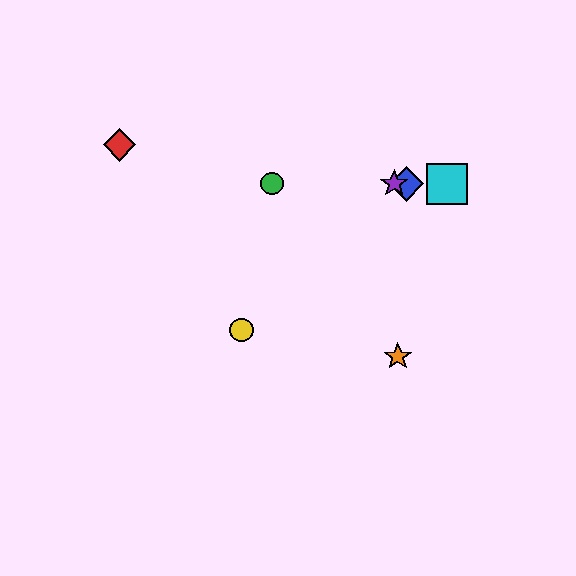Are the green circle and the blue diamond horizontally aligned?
Yes, both are at y≈184.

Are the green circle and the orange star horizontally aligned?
No, the green circle is at y≈184 and the orange star is at y≈356.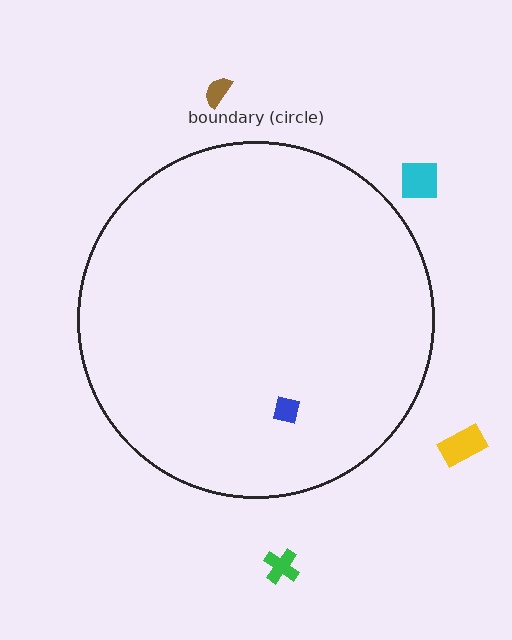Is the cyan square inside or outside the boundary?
Outside.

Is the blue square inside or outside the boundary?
Inside.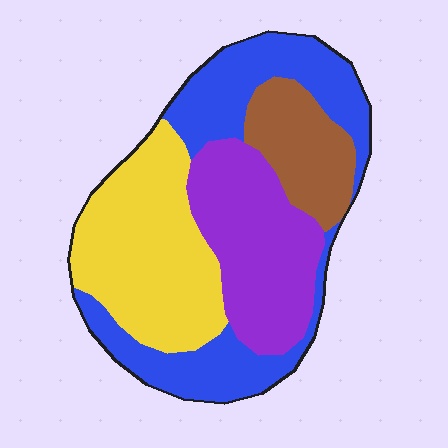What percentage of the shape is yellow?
Yellow takes up between a sixth and a third of the shape.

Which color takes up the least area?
Brown, at roughly 15%.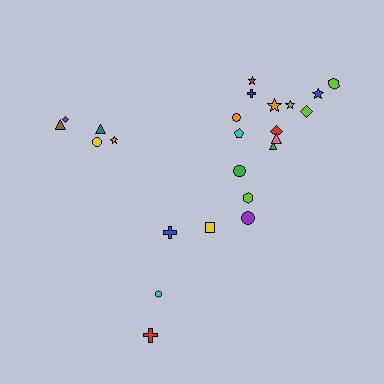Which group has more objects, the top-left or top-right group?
The top-right group.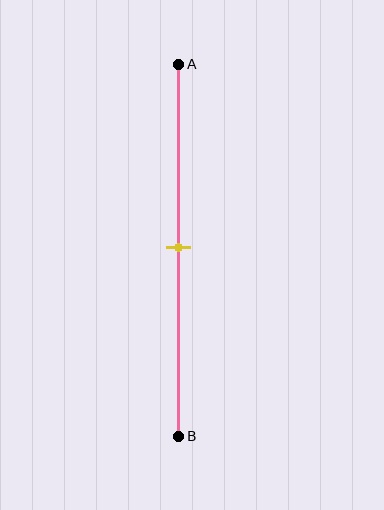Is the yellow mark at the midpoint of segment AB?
Yes, the mark is approximately at the midpoint.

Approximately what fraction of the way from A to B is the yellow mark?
The yellow mark is approximately 50% of the way from A to B.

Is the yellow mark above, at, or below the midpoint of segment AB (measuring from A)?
The yellow mark is approximately at the midpoint of segment AB.